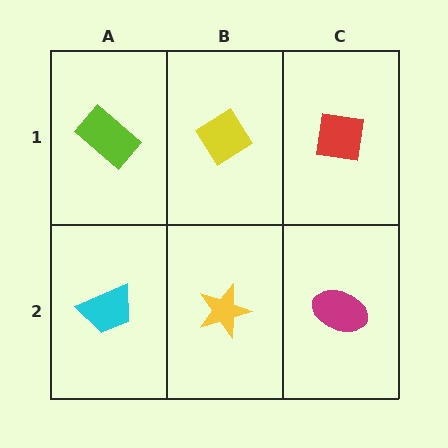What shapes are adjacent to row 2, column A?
A lime rectangle (row 1, column A), a yellow star (row 2, column B).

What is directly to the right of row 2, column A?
A yellow star.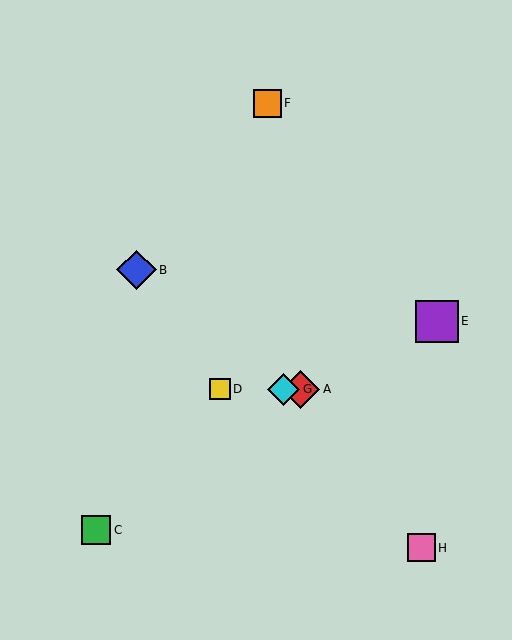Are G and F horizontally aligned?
No, G is at y≈389 and F is at y≈103.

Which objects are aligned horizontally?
Objects A, D, G are aligned horizontally.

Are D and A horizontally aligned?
Yes, both are at y≈389.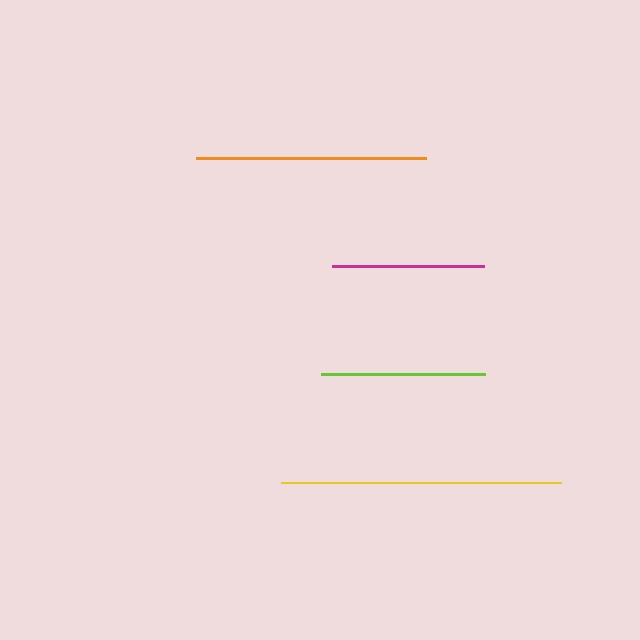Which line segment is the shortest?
The magenta line is the shortest at approximately 151 pixels.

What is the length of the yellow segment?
The yellow segment is approximately 280 pixels long.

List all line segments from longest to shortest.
From longest to shortest: yellow, orange, lime, magenta.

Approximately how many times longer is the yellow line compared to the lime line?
The yellow line is approximately 1.7 times the length of the lime line.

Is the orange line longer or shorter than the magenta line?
The orange line is longer than the magenta line.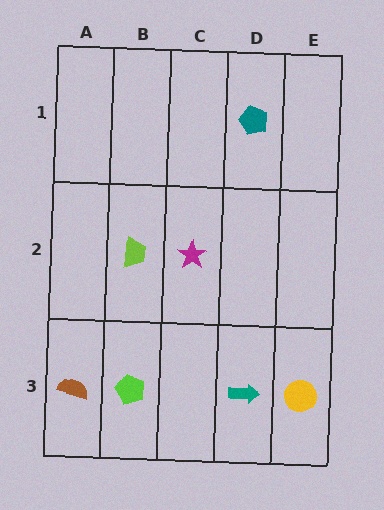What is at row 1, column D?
A teal pentagon.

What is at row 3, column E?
A yellow circle.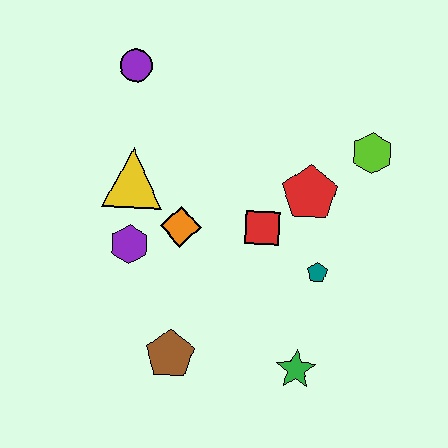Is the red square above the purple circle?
No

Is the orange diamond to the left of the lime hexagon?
Yes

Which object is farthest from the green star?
The purple circle is farthest from the green star.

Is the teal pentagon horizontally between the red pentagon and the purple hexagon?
No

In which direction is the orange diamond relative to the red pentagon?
The orange diamond is to the left of the red pentagon.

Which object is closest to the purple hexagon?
The orange diamond is closest to the purple hexagon.